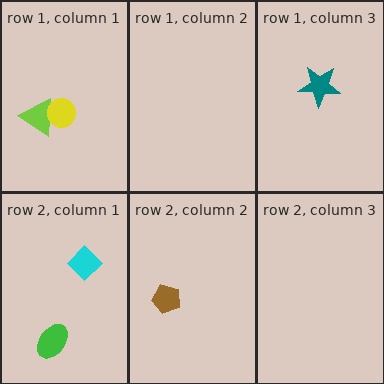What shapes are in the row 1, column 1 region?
The lime triangle, the yellow circle.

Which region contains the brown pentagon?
The row 2, column 2 region.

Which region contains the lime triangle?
The row 1, column 1 region.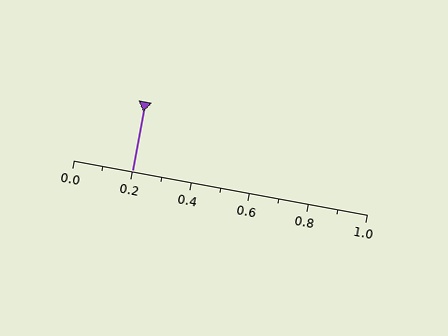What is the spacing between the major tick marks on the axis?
The major ticks are spaced 0.2 apart.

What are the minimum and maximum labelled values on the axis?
The axis runs from 0.0 to 1.0.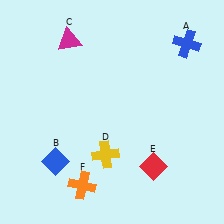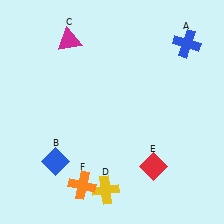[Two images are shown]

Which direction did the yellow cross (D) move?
The yellow cross (D) moved down.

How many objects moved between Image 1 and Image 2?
1 object moved between the two images.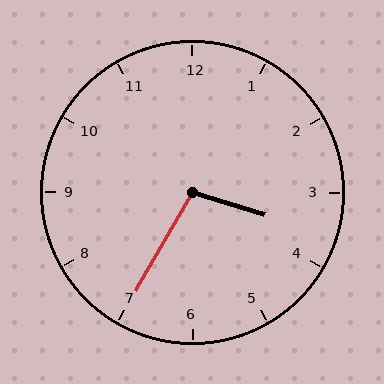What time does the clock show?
3:35.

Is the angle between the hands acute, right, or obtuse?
It is obtuse.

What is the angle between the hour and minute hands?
Approximately 102 degrees.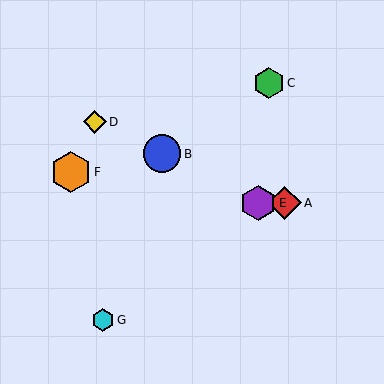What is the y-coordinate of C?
Object C is at y≈83.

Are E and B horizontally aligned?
No, E is at y≈203 and B is at y≈154.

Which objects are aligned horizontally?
Objects A, E are aligned horizontally.